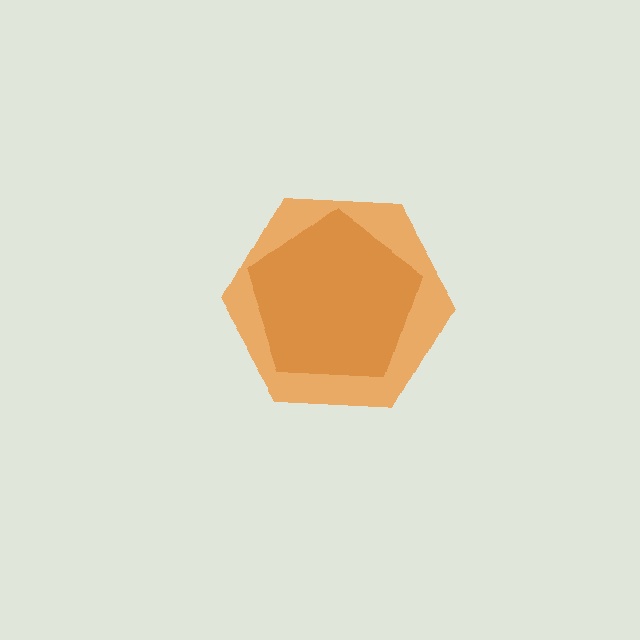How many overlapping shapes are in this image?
There are 2 overlapping shapes in the image.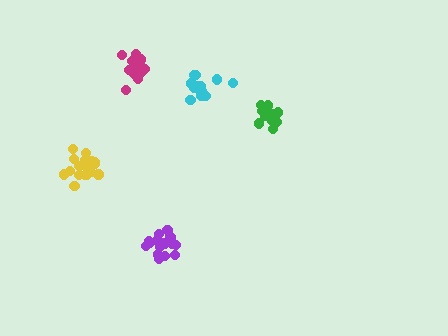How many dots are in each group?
Group 1: 18 dots, Group 2: 14 dots, Group 3: 15 dots, Group 4: 13 dots, Group 5: 15 dots (75 total).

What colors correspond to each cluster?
The clusters are colored: yellow, green, cyan, magenta, purple.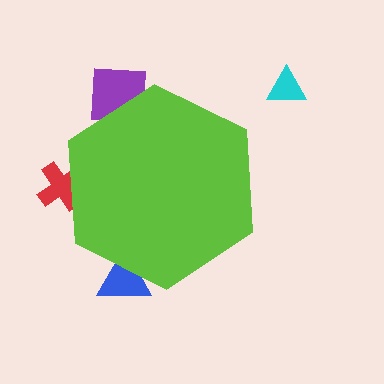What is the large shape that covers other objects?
A lime hexagon.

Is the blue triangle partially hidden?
Yes, the blue triangle is partially hidden behind the lime hexagon.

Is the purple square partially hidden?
Yes, the purple square is partially hidden behind the lime hexagon.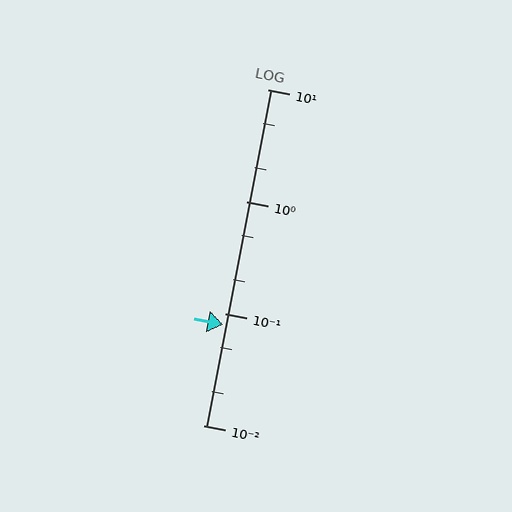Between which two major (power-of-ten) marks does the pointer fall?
The pointer is between 0.01 and 0.1.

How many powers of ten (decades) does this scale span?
The scale spans 3 decades, from 0.01 to 10.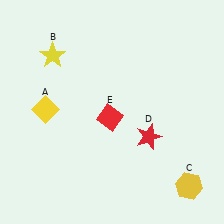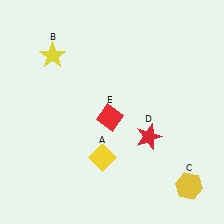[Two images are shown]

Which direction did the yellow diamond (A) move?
The yellow diamond (A) moved right.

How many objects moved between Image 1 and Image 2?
1 object moved between the two images.